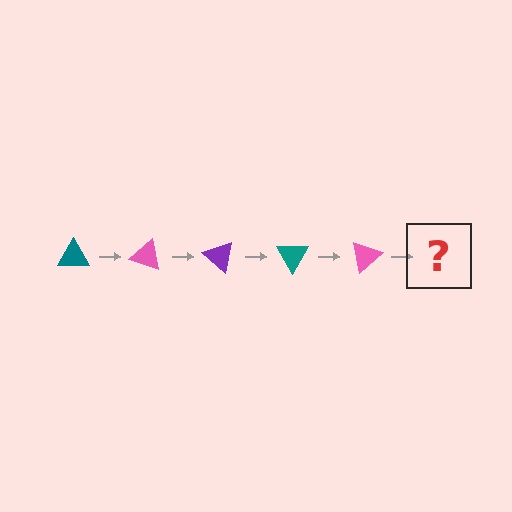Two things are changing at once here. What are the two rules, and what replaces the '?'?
The two rules are that it rotates 20 degrees each step and the color cycles through teal, pink, and purple. The '?' should be a purple triangle, rotated 100 degrees from the start.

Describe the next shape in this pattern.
It should be a purple triangle, rotated 100 degrees from the start.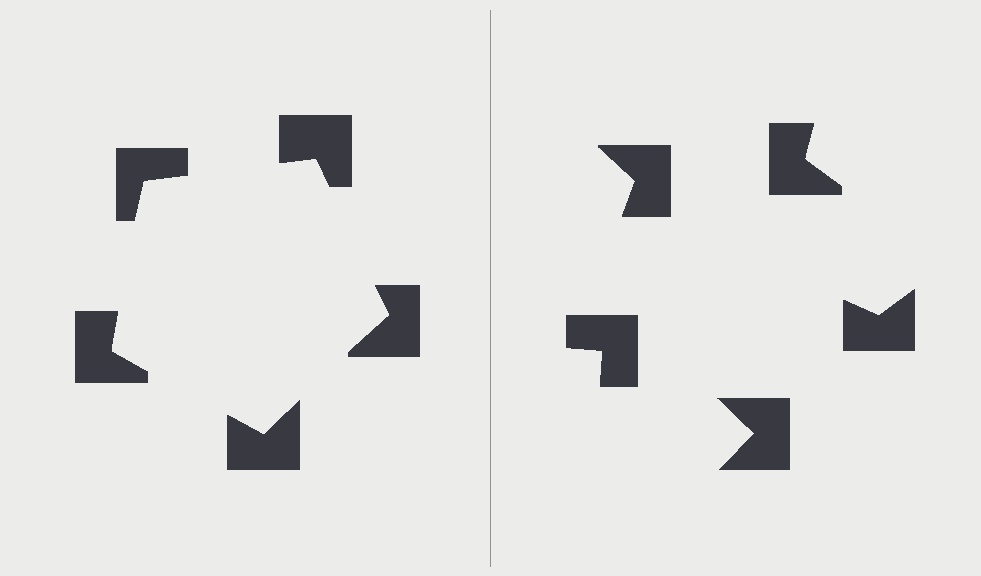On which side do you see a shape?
An illusory pentagon appears on the left side. On the right side the wedge cuts are rotated, so no coherent shape forms.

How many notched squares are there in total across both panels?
10 — 5 on each side.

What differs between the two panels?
The notched squares are positioned identically on both sides; only the wedge orientations differ. On the left they align to a pentagon; on the right they are misaligned.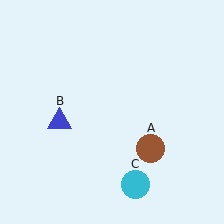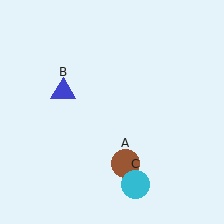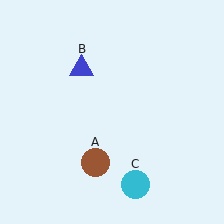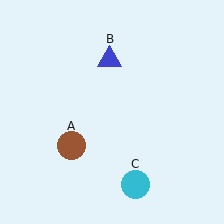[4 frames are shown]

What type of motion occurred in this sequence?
The brown circle (object A), blue triangle (object B) rotated clockwise around the center of the scene.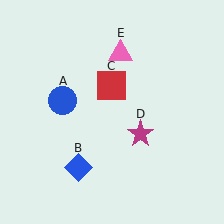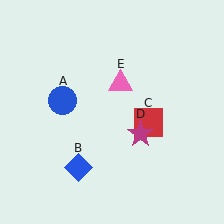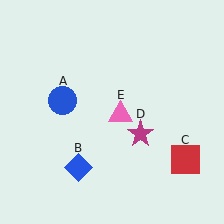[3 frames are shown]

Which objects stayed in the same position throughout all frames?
Blue circle (object A) and blue diamond (object B) and magenta star (object D) remained stationary.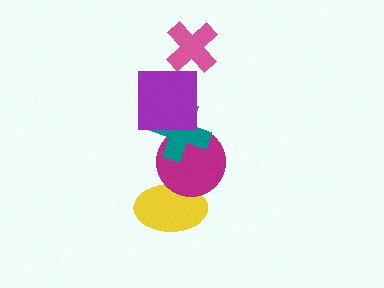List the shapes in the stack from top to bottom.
From top to bottom: the pink cross, the purple square, the teal cross, the magenta circle, the yellow ellipse.